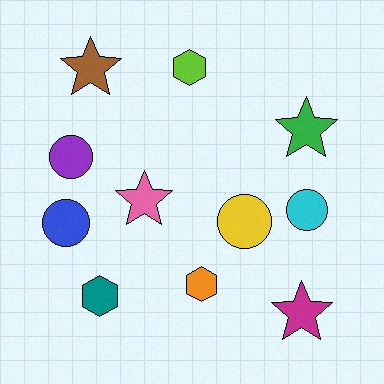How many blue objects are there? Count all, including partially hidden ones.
There is 1 blue object.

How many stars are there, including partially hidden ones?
There are 4 stars.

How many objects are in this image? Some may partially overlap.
There are 11 objects.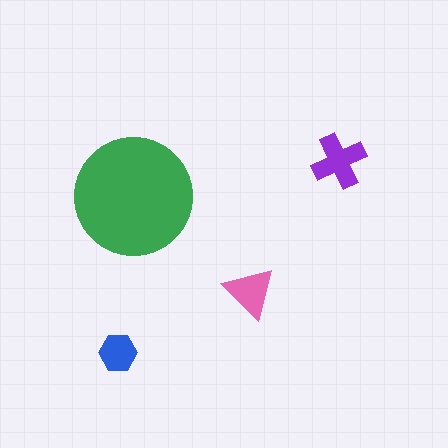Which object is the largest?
The green circle.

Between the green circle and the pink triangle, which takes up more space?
The green circle.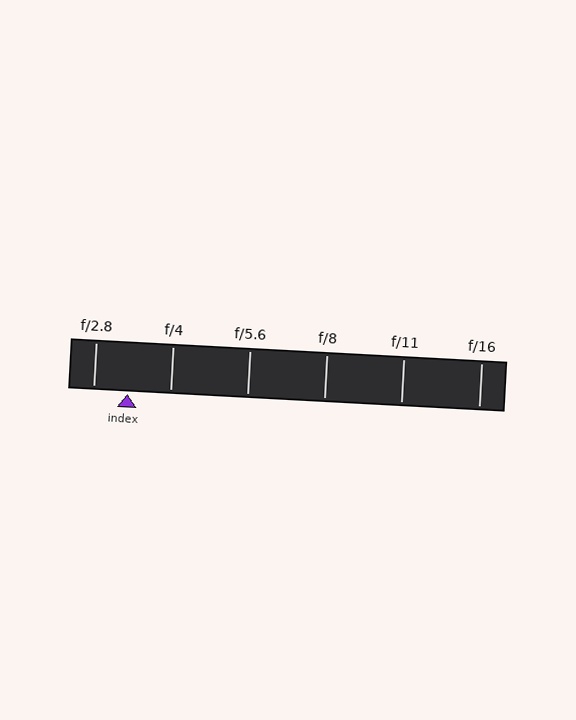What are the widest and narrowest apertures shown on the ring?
The widest aperture shown is f/2.8 and the narrowest is f/16.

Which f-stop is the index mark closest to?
The index mark is closest to f/2.8.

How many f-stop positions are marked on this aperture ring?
There are 6 f-stop positions marked.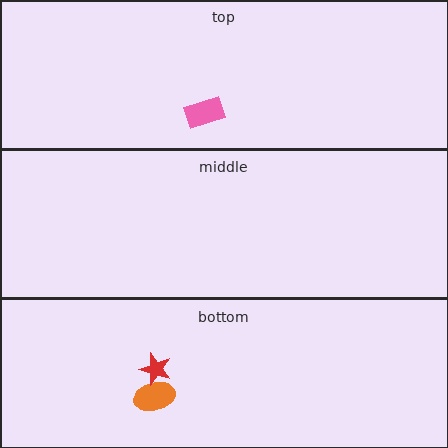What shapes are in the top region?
The pink rectangle.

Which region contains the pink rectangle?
The top region.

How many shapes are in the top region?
1.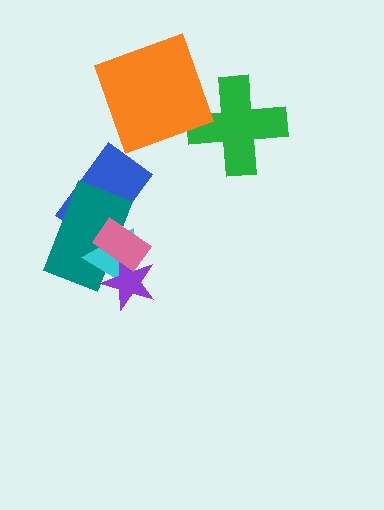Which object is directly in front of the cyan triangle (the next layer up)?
The purple star is directly in front of the cyan triangle.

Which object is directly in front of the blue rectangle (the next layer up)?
The teal rectangle is directly in front of the blue rectangle.